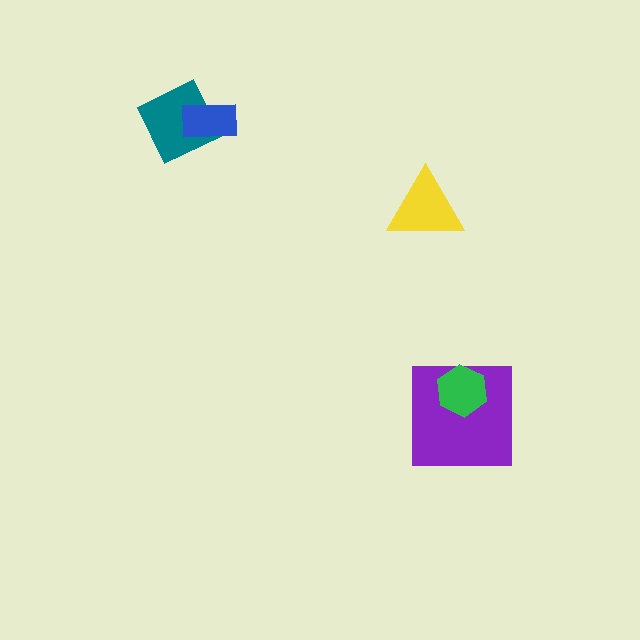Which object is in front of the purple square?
The green hexagon is in front of the purple square.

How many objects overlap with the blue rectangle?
1 object overlaps with the blue rectangle.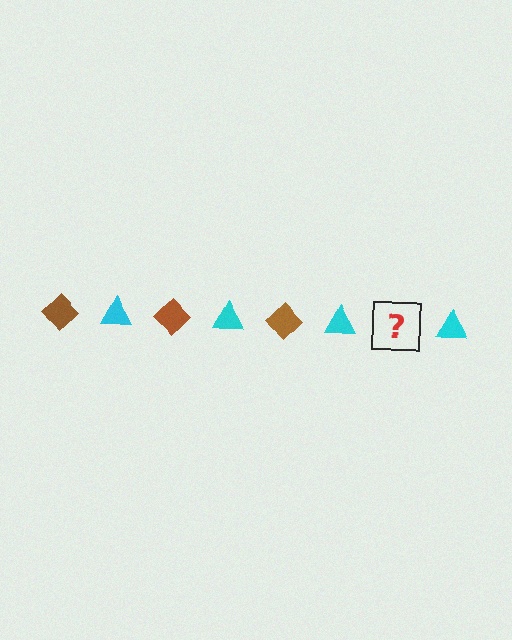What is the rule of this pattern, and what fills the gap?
The rule is that the pattern alternates between brown diamond and cyan triangle. The gap should be filled with a brown diamond.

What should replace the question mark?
The question mark should be replaced with a brown diamond.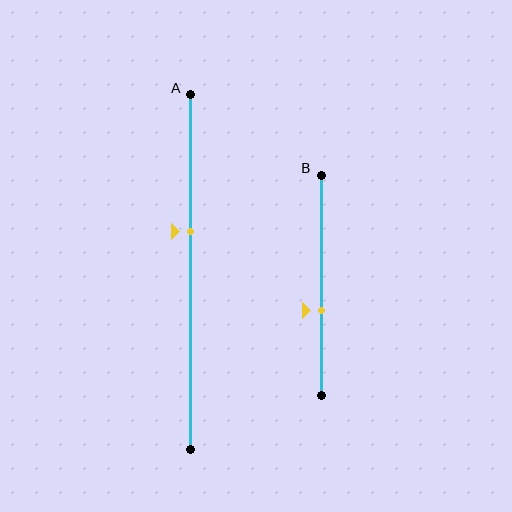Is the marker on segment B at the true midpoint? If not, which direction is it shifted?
No, the marker on segment B is shifted downward by about 11% of the segment length.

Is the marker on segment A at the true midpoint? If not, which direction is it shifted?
No, the marker on segment A is shifted upward by about 12% of the segment length.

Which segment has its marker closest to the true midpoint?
Segment B has its marker closest to the true midpoint.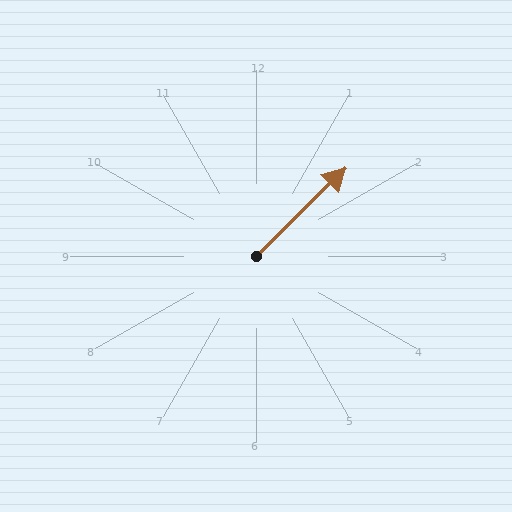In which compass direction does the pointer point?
Northeast.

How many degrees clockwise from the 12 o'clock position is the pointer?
Approximately 45 degrees.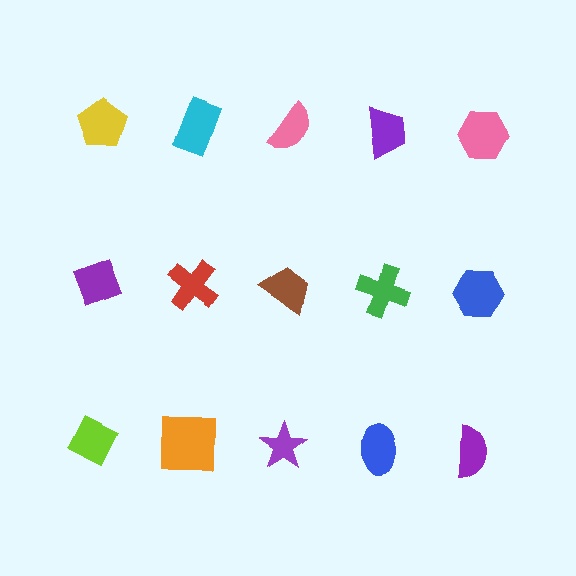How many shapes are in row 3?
5 shapes.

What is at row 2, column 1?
A purple diamond.